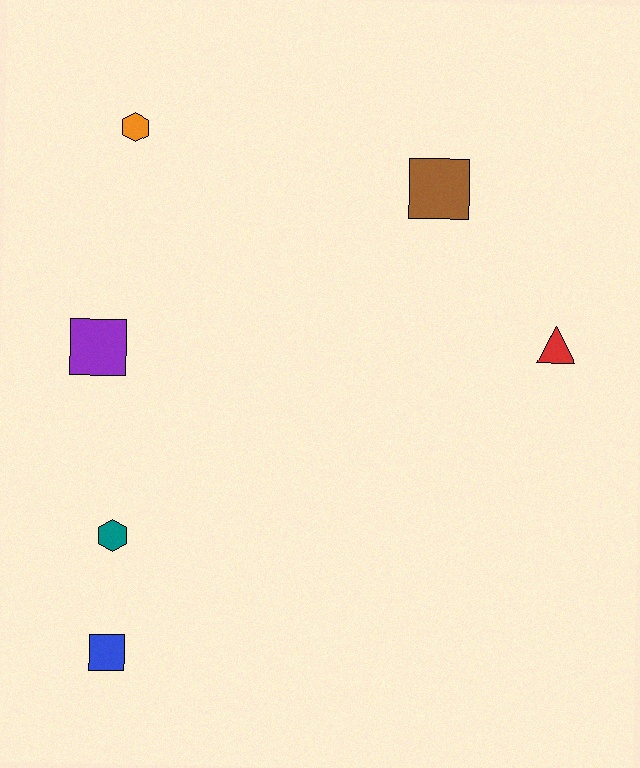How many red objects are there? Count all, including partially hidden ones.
There is 1 red object.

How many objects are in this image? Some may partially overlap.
There are 6 objects.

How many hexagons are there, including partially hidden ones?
There are 2 hexagons.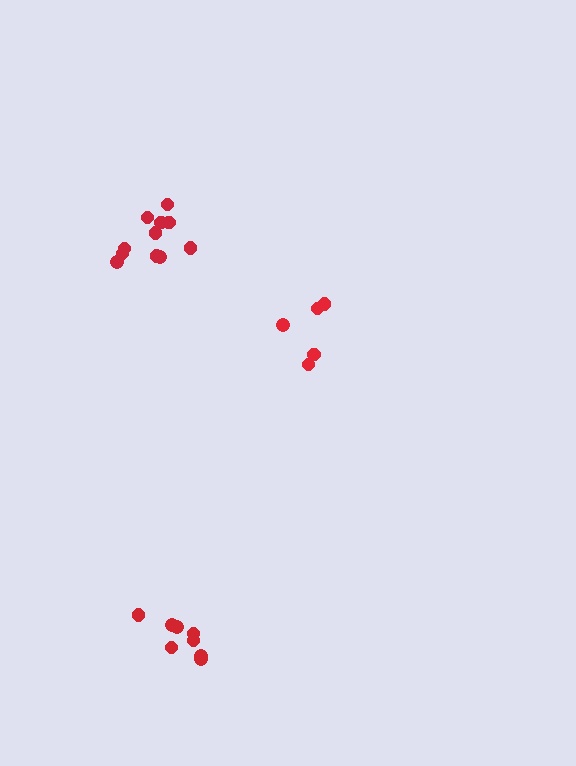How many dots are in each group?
Group 1: 8 dots, Group 2: 5 dots, Group 3: 11 dots (24 total).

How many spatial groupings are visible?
There are 3 spatial groupings.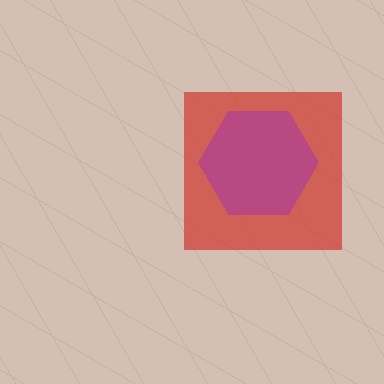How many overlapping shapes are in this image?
There are 2 overlapping shapes in the image.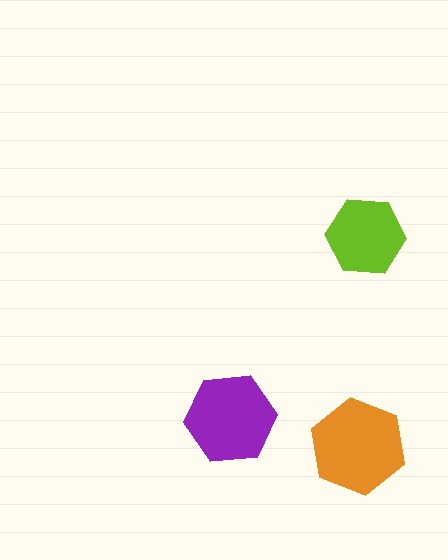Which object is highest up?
The lime hexagon is topmost.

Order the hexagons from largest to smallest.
the orange one, the purple one, the lime one.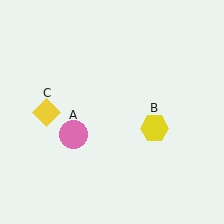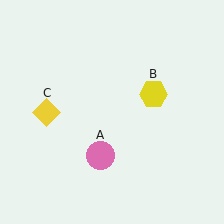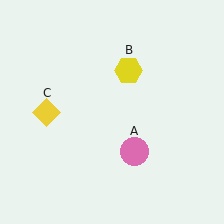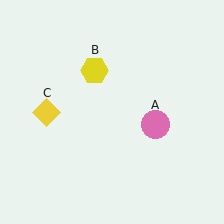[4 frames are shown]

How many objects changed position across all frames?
2 objects changed position: pink circle (object A), yellow hexagon (object B).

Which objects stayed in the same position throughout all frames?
Yellow diamond (object C) remained stationary.